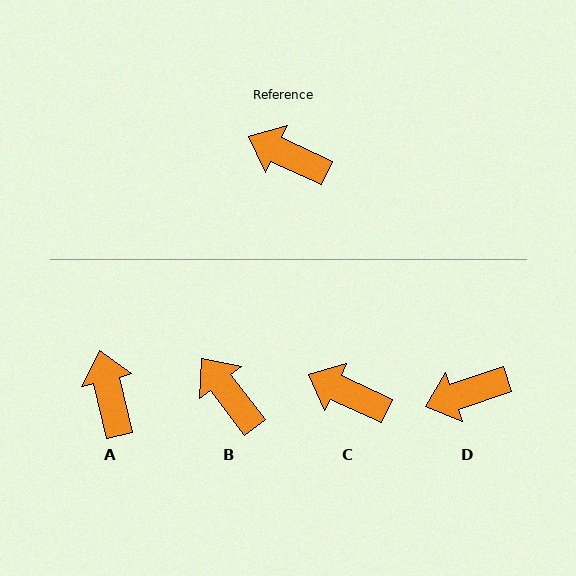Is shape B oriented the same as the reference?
No, it is off by about 27 degrees.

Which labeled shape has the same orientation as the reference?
C.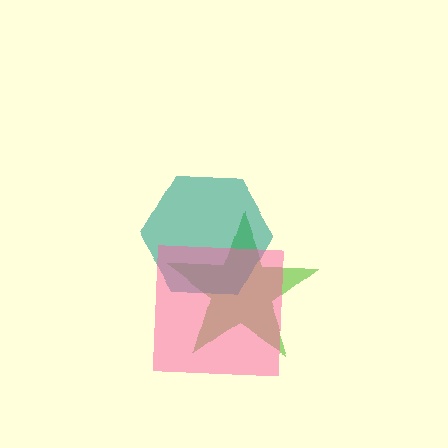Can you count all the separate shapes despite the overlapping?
Yes, there are 3 separate shapes.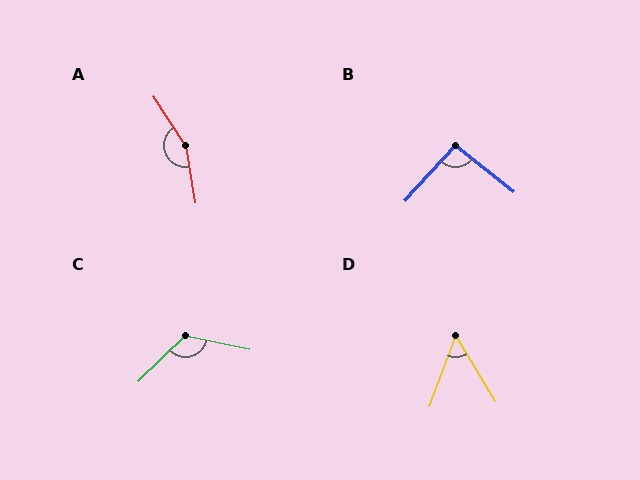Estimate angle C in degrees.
Approximately 124 degrees.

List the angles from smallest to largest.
D (51°), B (94°), C (124°), A (156°).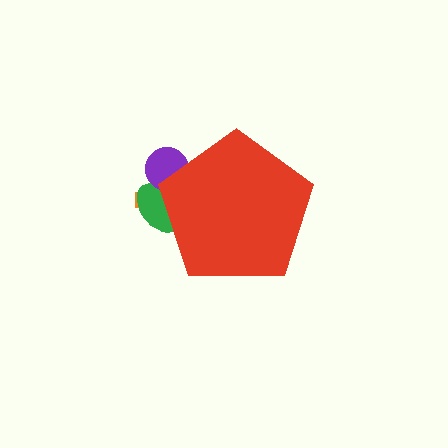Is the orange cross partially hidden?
Yes, the orange cross is partially hidden behind the red pentagon.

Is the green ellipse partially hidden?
Yes, the green ellipse is partially hidden behind the red pentagon.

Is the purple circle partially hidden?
Yes, the purple circle is partially hidden behind the red pentagon.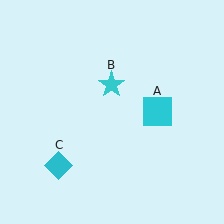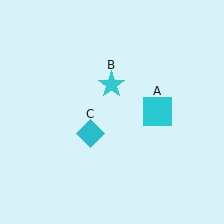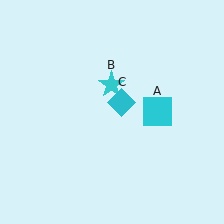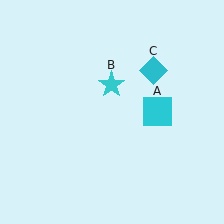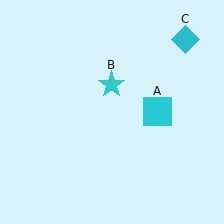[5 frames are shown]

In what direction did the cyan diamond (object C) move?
The cyan diamond (object C) moved up and to the right.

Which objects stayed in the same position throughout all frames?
Cyan square (object A) and cyan star (object B) remained stationary.